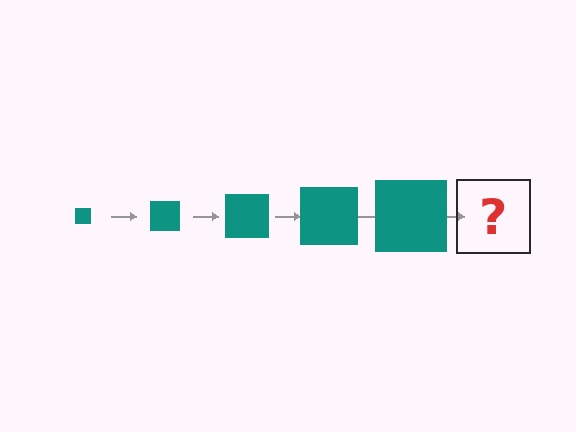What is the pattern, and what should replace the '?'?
The pattern is that the square gets progressively larger each step. The '?' should be a teal square, larger than the previous one.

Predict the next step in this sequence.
The next step is a teal square, larger than the previous one.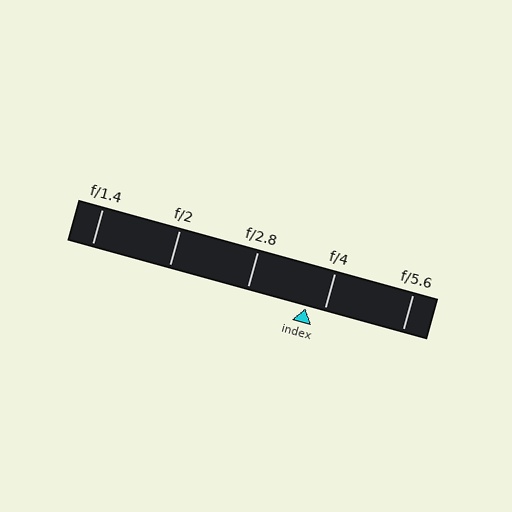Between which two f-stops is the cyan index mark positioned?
The index mark is between f/2.8 and f/4.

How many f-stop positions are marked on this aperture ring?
There are 5 f-stop positions marked.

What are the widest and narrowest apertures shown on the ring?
The widest aperture shown is f/1.4 and the narrowest is f/5.6.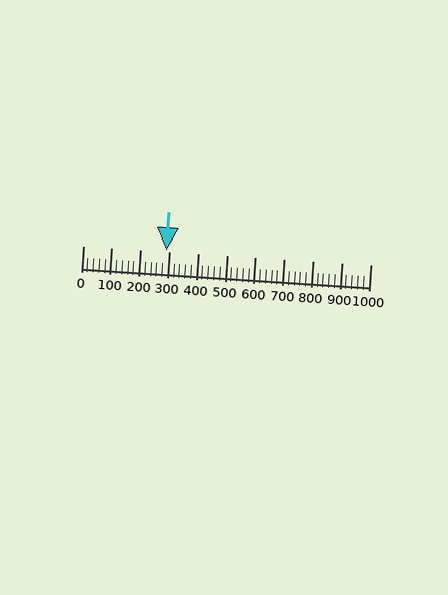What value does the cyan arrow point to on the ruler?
The cyan arrow points to approximately 289.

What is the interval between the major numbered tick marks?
The major tick marks are spaced 100 units apart.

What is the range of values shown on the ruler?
The ruler shows values from 0 to 1000.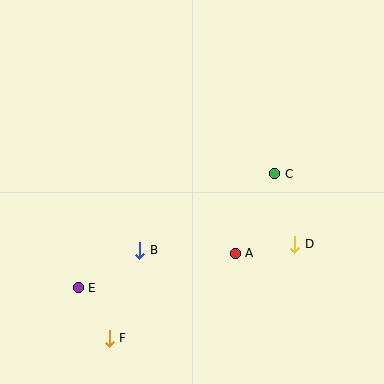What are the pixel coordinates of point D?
Point D is at (295, 244).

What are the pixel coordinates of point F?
Point F is at (109, 338).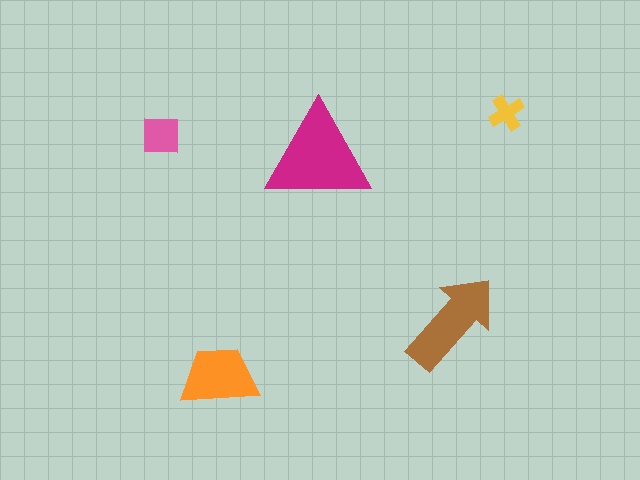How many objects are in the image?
There are 5 objects in the image.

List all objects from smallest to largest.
The yellow cross, the pink square, the orange trapezoid, the brown arrow, the magenta triangle.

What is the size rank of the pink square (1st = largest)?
4th.